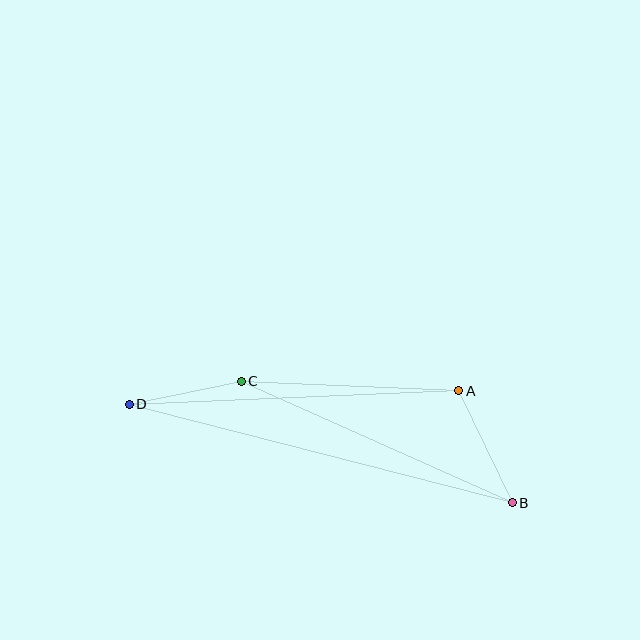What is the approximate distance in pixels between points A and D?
The distance between A and D is approximately 330 pixels.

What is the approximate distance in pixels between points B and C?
The distance between B and C is approximately 297 pixels.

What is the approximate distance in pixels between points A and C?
The distance between A and C is approximately 218 pixels.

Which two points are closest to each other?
Points C and D are closest to each other.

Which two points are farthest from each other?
Points B and D are farthest from each other.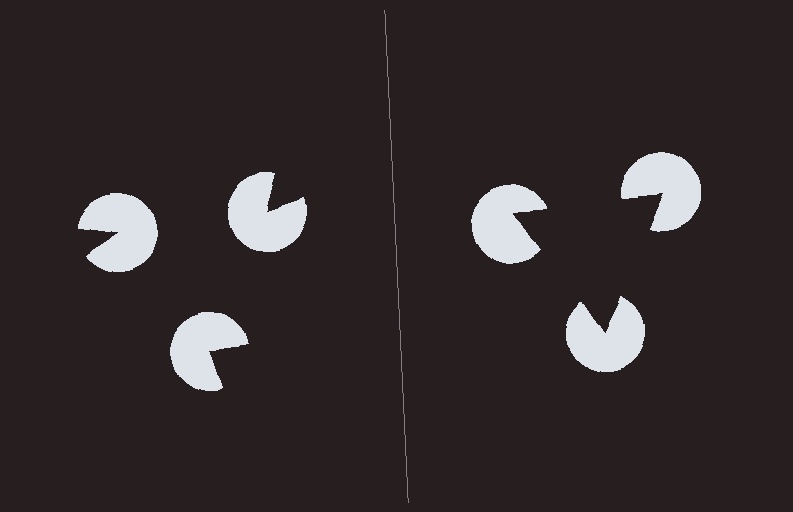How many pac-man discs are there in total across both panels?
6 — 3 on each side.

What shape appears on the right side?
An illusory triangle.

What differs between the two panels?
The pac-man discs are positioned identically on both sides; only the wedge orientations differ. On the right they align to a triangle; on the left they are misaligned.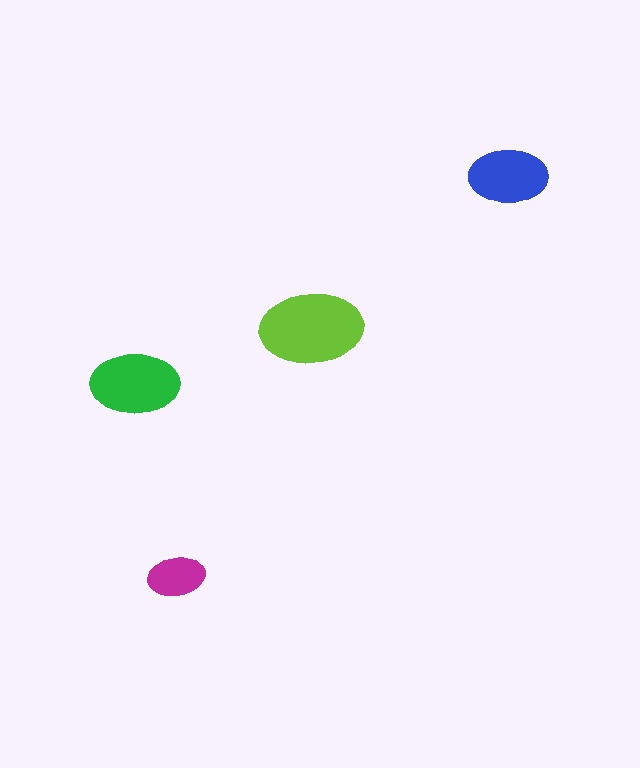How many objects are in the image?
There are 4 objects in the image.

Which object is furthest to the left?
The green ellipse is leftmost.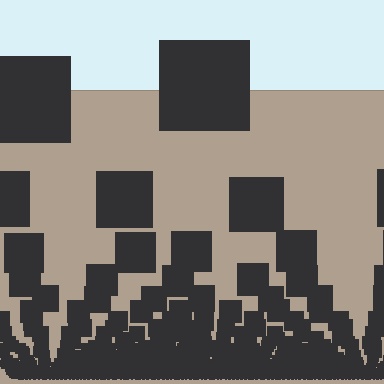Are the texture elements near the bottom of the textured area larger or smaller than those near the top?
Smaller. The gradient is inverted — elements near the bottom are smaller and denser.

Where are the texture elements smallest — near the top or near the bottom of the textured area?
Near the bottom.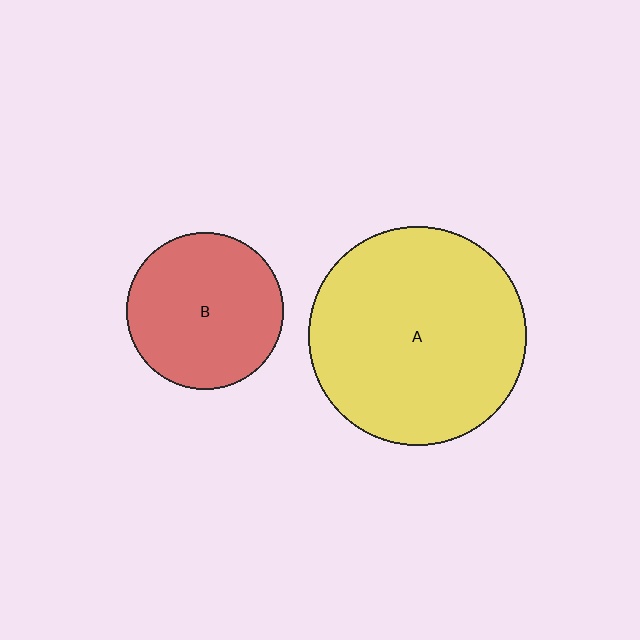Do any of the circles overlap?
No, none of the circles overlap.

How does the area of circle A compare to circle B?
Approximately 1.9 times.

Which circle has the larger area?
Circle A (yellow).